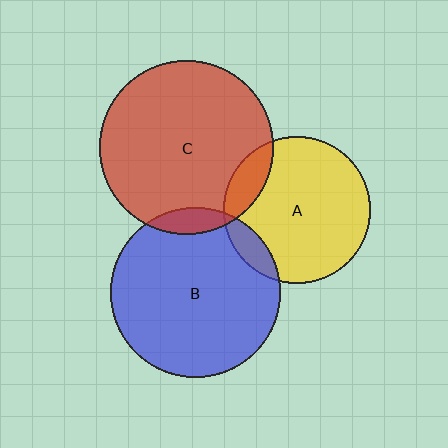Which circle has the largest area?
Circle C (red).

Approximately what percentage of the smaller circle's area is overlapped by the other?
Approximately 10%.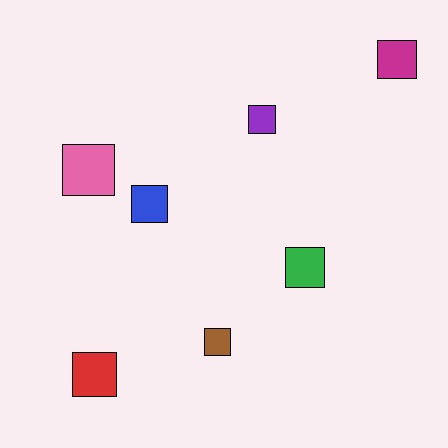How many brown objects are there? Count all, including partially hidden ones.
There is 1 brown object.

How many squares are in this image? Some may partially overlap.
There are 7 squares.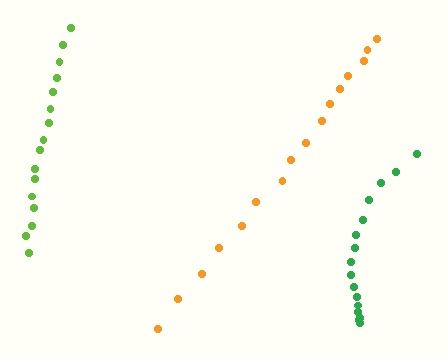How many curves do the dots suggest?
There are 3 distinct paths.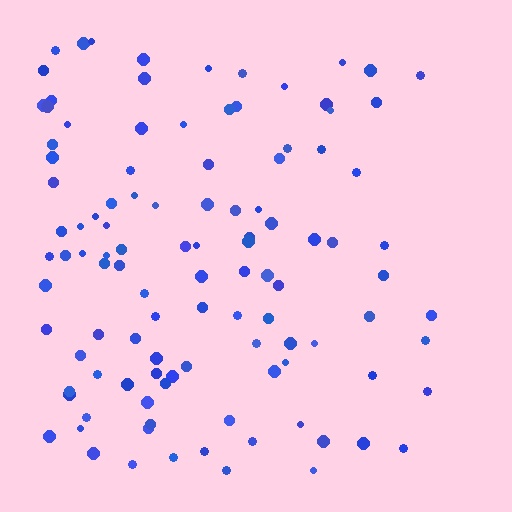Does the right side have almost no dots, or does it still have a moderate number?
Still a moderate number, just noticeably fewer than the left.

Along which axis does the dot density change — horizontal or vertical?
Horizontal.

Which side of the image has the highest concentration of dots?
The left.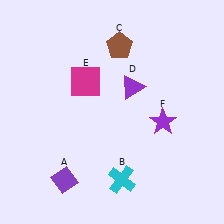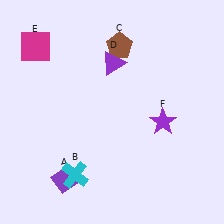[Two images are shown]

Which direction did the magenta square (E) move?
The magenta square (E) moved left.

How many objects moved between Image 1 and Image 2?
3 objects moved between the two images.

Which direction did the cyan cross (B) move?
The cyan cross (B) moved left.